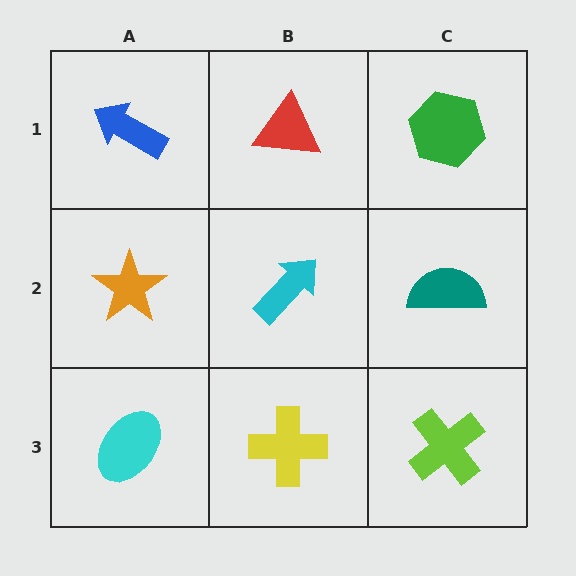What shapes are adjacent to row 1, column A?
An orange star (row 2, column A), a red triangle (row 1, column B).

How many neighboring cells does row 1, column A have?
2.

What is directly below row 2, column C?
A lime cross.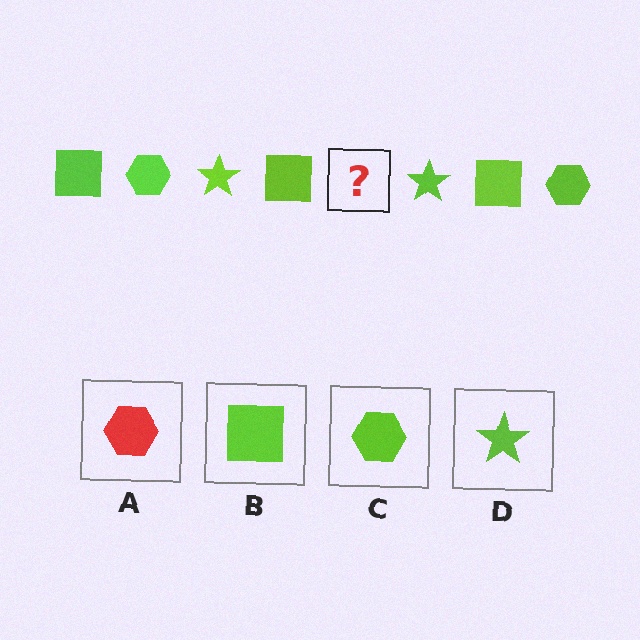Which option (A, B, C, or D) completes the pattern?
C.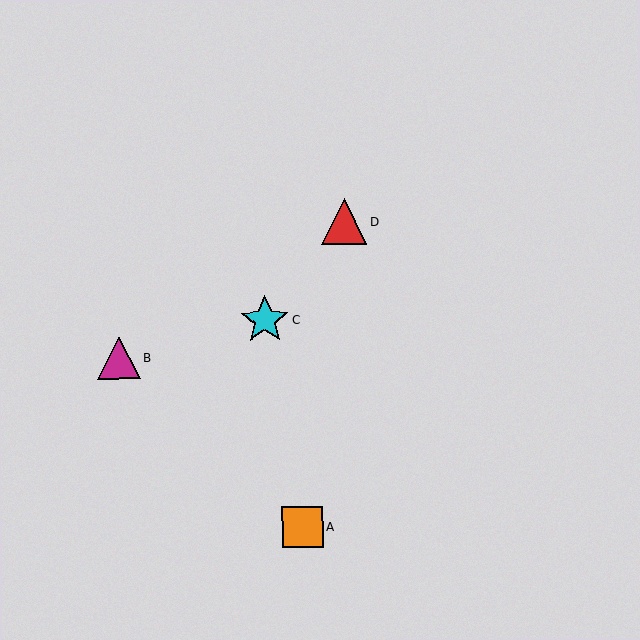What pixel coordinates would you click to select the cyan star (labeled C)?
Click at (265, 320) to select the cyan star C.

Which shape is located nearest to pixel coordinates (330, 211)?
The red triangle (labeled D) at (345, 221) is nearest to that location.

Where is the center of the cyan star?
The center of the cyan star is at (265, 320).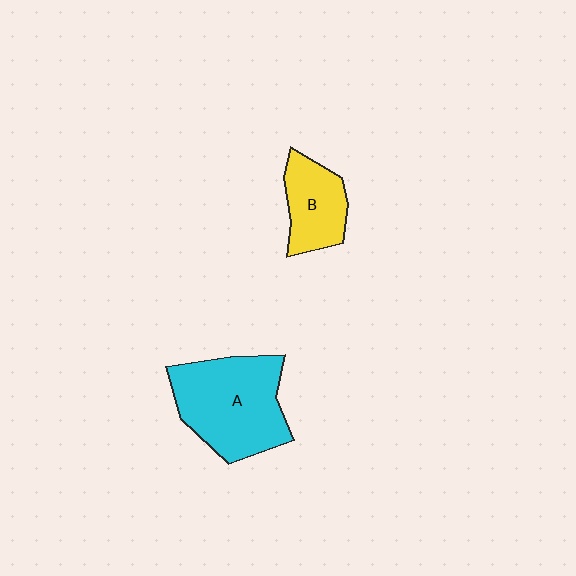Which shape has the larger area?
Shape A (cyan).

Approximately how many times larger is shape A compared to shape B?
Approximately 1.9 times.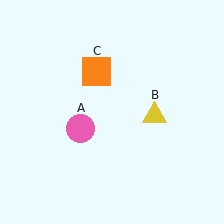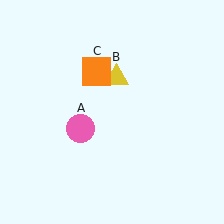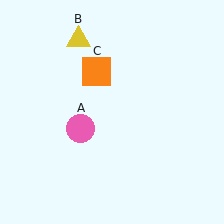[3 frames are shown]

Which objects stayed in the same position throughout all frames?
Pink circle (object A) and orange square (object C) remained stationary.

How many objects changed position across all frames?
1 object changed position: yellow triangle (object B).